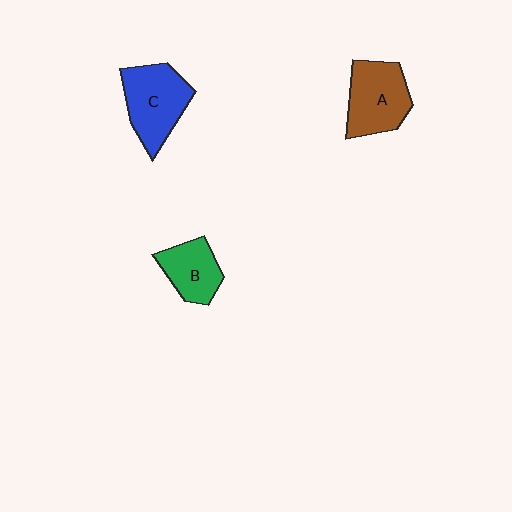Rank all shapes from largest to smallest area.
From largest to smallest: C (blue), A (brown), B (green).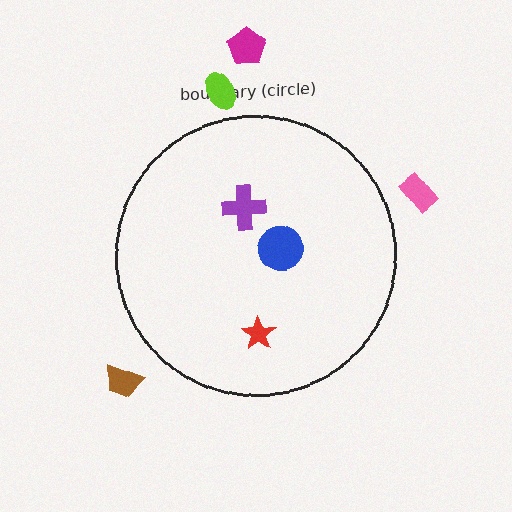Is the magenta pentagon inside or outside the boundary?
Outside.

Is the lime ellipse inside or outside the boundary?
Outside.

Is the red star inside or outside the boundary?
Inside.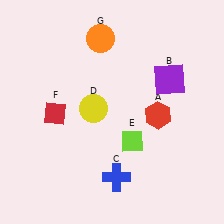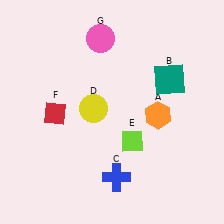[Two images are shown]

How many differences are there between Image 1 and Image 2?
There are 3 differences between the two images.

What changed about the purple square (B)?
In Image 1, B is purple. In Image 2, it changed to teal.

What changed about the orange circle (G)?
In Image 1, G is orange. In Image 2, it changed to pink.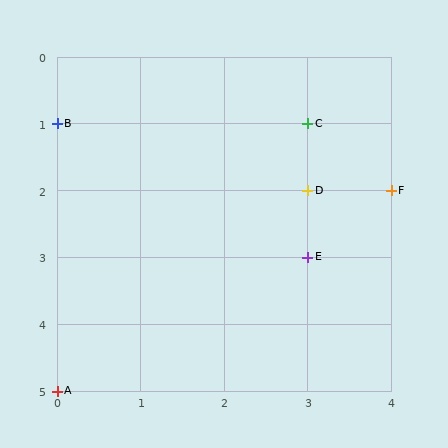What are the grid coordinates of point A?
Point A is at grid coordinates (0, 5).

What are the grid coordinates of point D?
Point D is at grid coordinates (3, 2).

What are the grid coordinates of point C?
Point C is at grid coordinates (3, 1).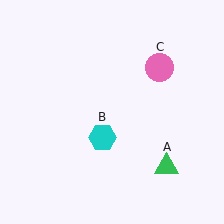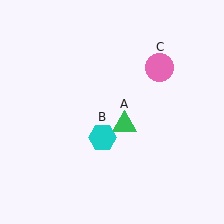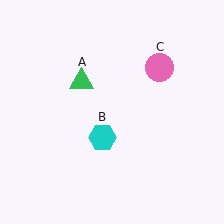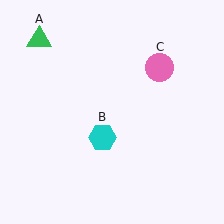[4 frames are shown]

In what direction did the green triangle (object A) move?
The green triangle (object A) moved up and to the left.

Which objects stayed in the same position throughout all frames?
Cyan hexagon (object B) and pink circle (object C) remained stationary.